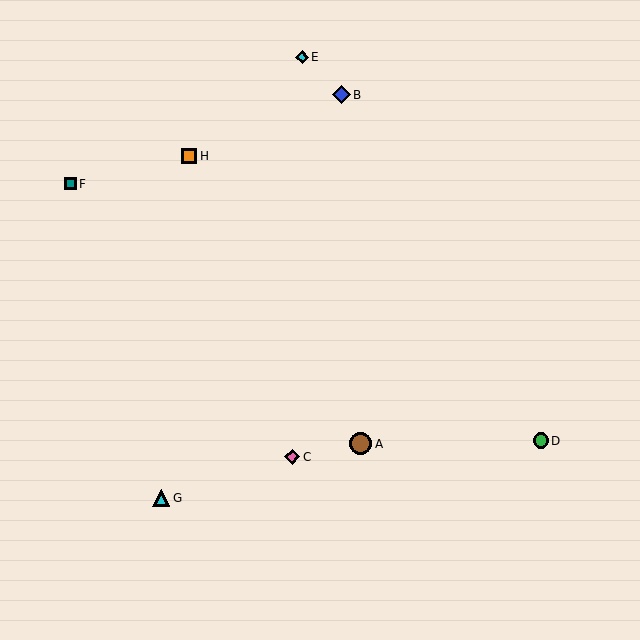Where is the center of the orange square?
The center of the orange square is at (189, 156).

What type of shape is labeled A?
Shape A is a brown circle.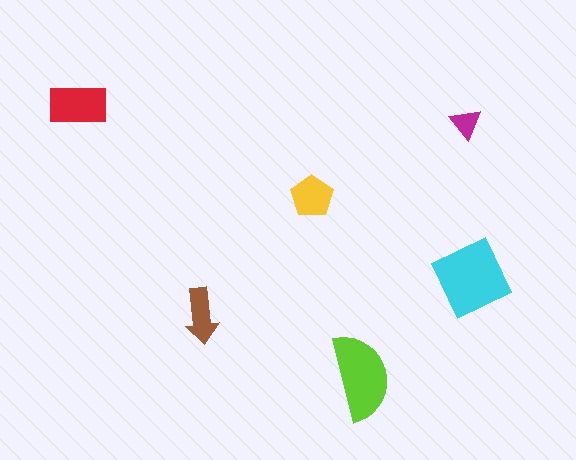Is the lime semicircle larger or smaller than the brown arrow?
Larger.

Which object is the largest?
The cyan square.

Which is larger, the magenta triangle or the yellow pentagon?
The yellow pentagon.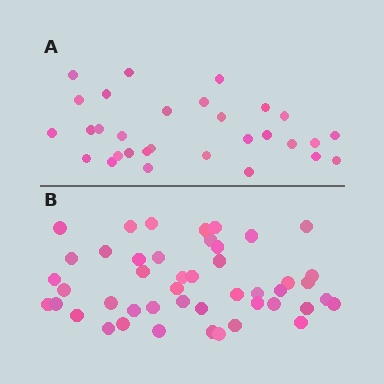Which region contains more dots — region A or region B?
Region B (the bottom region) has more dots.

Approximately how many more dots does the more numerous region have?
Region B has approximately 15 more dots than region A.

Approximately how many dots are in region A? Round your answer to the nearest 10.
About 30 dots.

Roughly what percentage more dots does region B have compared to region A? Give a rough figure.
About 55% more.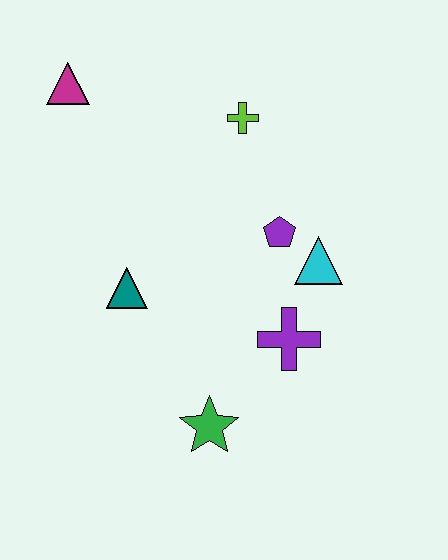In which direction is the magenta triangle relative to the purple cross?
The magenta triangle is above the purple cross.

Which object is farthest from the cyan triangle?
The magenta triangle is farthest from the cyan triangle.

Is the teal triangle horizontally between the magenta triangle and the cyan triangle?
Yes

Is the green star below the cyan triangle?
Yes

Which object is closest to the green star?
The purple cross is closest to the green star.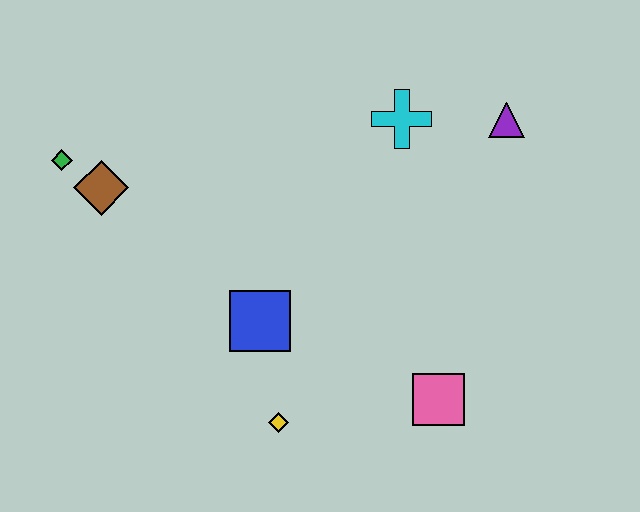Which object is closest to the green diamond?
The brown diamond is closest to the green diamond.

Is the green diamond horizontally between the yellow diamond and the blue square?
No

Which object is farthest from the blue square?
The purple triangle is farthest from the blue square.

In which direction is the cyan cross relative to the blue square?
The cyan cross is above the blue square.